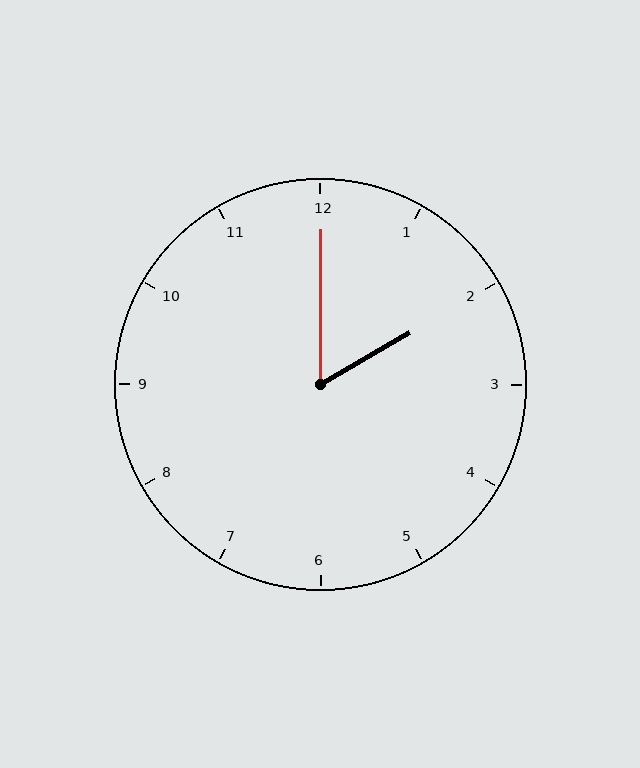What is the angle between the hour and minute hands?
Approximately 60 degrees.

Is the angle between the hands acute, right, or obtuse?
It is acute.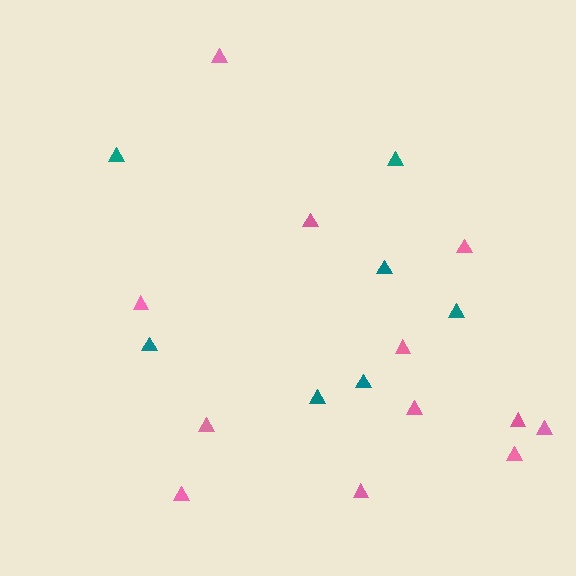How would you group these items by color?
There are 2 groups: one group of pink triangles (12) and one group of teal triangles (7).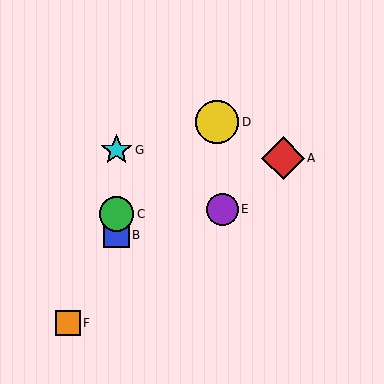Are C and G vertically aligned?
Yes, both are at x≈117.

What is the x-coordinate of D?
Object D is at x≈217.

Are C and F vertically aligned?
No, C is at x≈117 and F is at x≈68.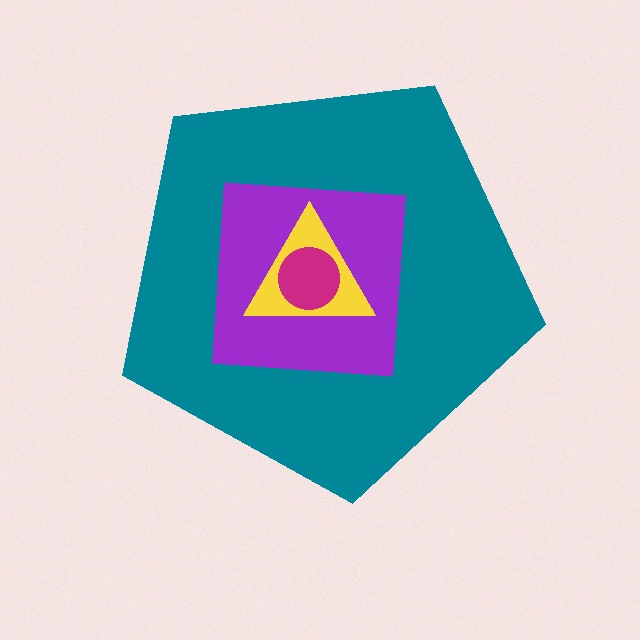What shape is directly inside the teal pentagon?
The purple square.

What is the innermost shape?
The magenta circle.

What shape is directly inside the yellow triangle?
The magenta circle.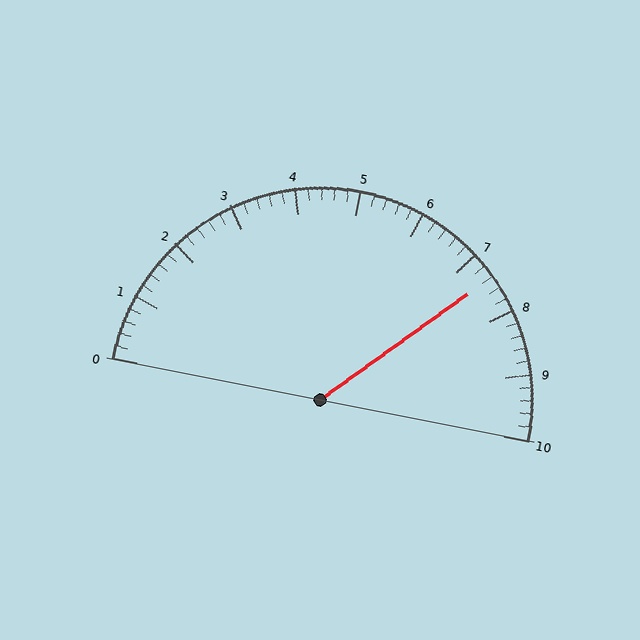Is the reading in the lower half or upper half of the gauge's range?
The reading is in the upper half of the range (0 to 10).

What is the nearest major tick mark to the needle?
The nearest major tick mark is 7.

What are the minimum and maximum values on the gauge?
The gauge ranges from 0 to 10.